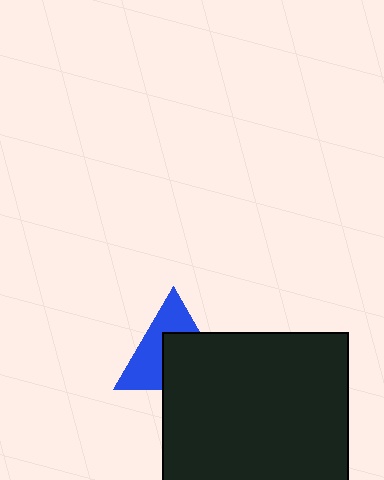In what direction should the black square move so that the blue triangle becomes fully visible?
The black square should move toward the lower-right. That is the shortest direction to clear the overlap and leave the blue triangle fully visible.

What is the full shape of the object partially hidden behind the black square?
The partially hidden object is a blue triangle.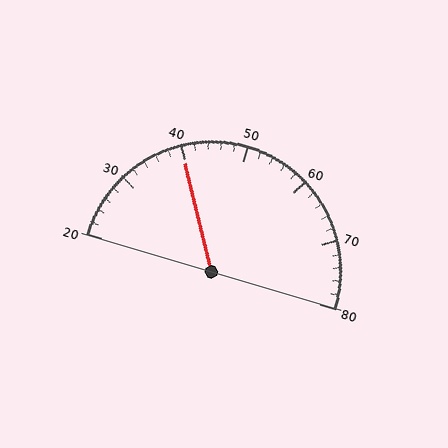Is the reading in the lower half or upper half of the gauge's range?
The reading is in the lower half of the range (20 to 80).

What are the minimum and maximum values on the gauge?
The gauge ranges from 20 to 80.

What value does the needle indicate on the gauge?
The needle indicates approximately 40.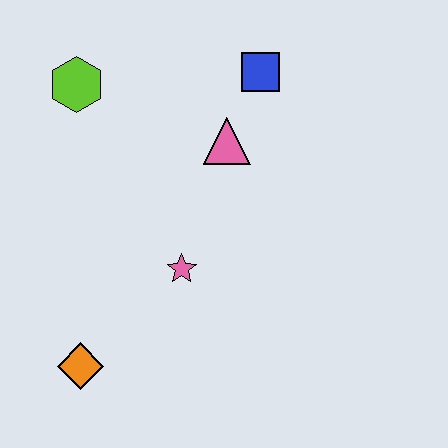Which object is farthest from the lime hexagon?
The orange diamond is farthest from the lime hexagon.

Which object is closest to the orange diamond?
The pink star is closest to the orange diamond.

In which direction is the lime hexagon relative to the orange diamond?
The lime hexagon is above the orange diamond.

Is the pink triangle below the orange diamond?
No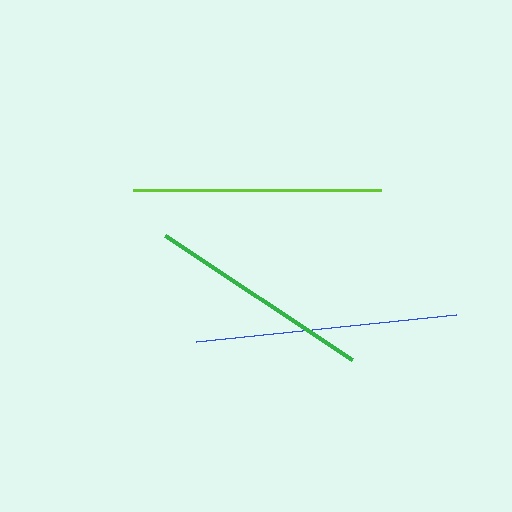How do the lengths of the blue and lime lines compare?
The blue and lime lines are approximately the same length.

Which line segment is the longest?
The blue line is the longest at approximately 261 pixels.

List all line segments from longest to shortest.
From longest to shortest: blue, lime, green.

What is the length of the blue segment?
The blue segment is approximately 261 pixels long.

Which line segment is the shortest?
The green line is the shortest at approximately 224 pixels.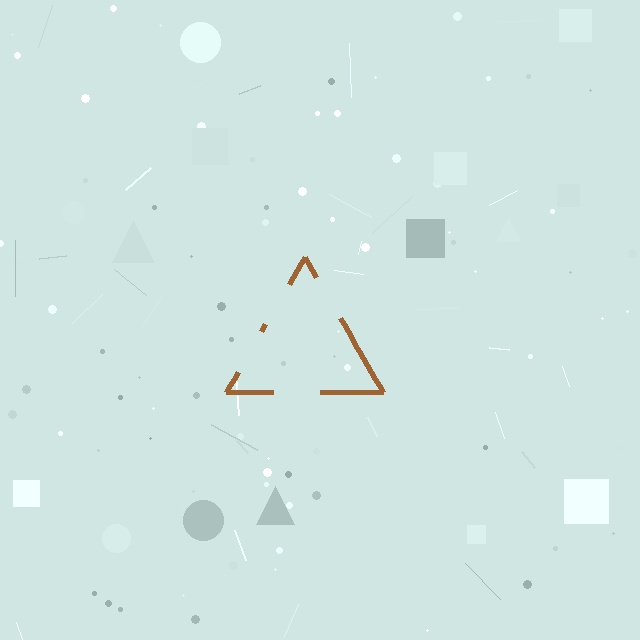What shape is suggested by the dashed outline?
The dashed outline suggests a triangle.